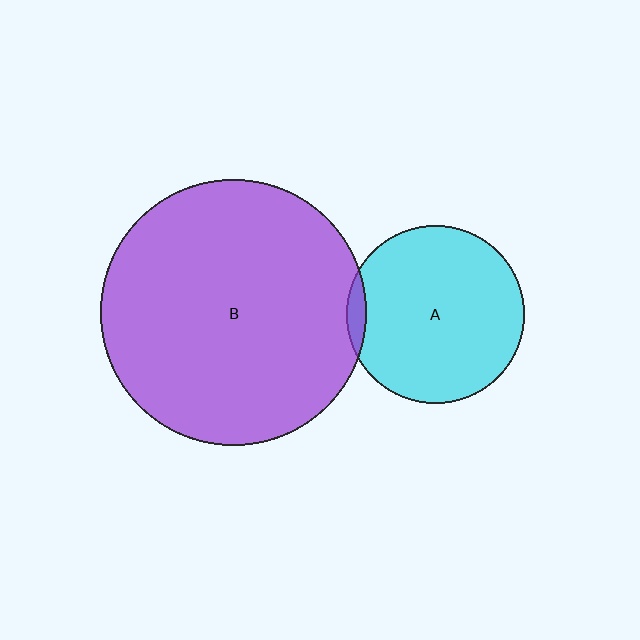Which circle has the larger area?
Circle B (purple).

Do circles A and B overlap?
Yes.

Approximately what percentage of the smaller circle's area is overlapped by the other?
Approximately 5%.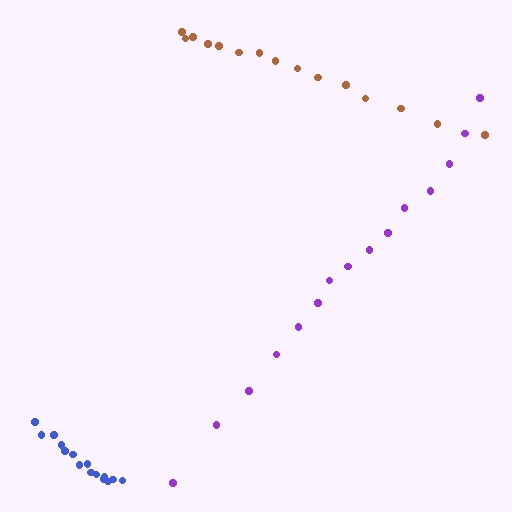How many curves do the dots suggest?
There are 3 distinct paths.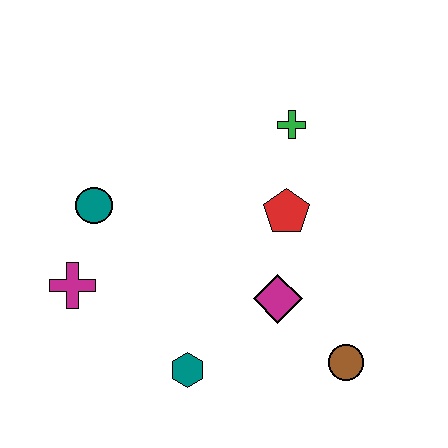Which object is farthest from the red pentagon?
The magenta cross is farthest from the red pentagon.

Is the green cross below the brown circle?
No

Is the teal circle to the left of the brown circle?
Yes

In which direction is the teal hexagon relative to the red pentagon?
The teal hexagon is below the red pentagon.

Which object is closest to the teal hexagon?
The magenta diamond is closest to the teal hexagon.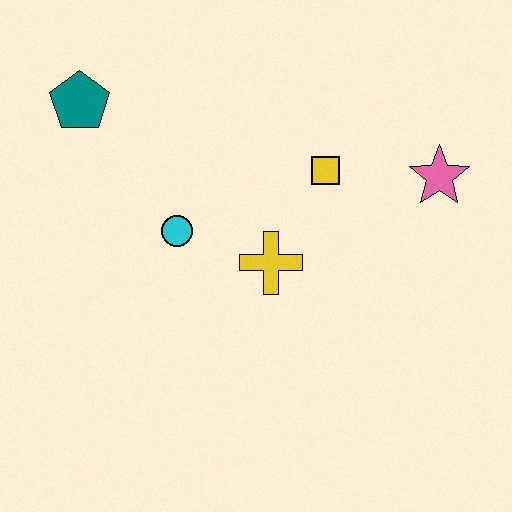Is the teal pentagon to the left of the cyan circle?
Yes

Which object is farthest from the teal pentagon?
The pink star is farthest from the teal pentagon.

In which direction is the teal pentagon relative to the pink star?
The teal pentagon is to the left of the pink star.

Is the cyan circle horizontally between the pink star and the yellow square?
No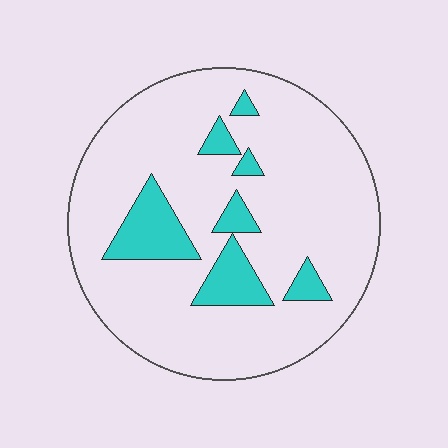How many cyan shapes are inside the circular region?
7.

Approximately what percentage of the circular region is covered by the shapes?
Approximately 15%.